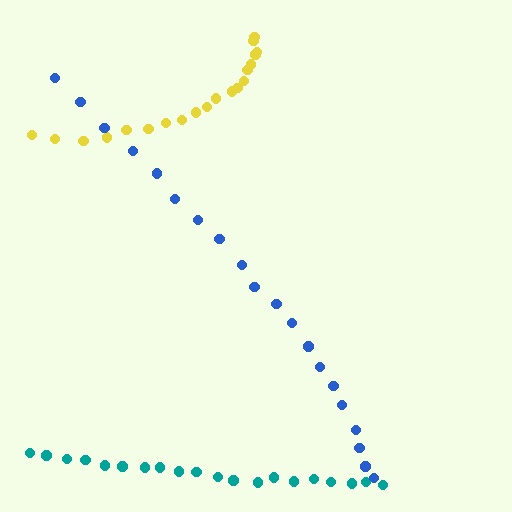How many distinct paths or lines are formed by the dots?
There are 3 distinct paths.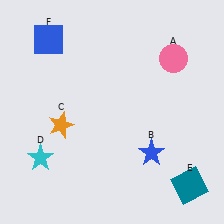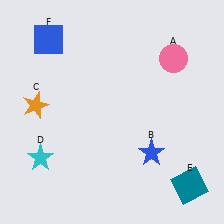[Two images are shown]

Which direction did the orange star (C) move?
The orange star (C) moved left.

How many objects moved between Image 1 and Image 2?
1 object moved between the two images.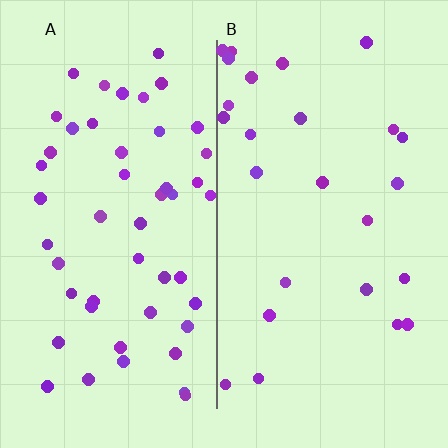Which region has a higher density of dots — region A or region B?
A (the left).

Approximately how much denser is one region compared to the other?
Approximately 2.0× — region A over region B.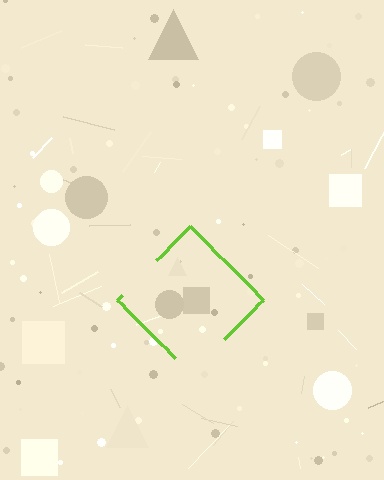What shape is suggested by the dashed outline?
The dashed outline suggests a diamond.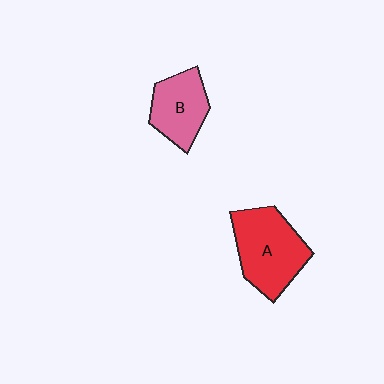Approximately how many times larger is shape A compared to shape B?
Approximately 1.4 times.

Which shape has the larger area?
Shape A (red).